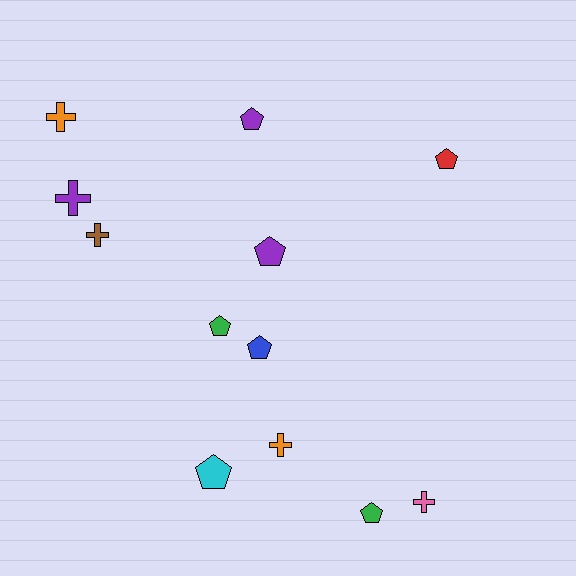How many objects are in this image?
There are 12 objects.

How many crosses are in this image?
There are 5 crosses.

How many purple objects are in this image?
There are 3 purple objects.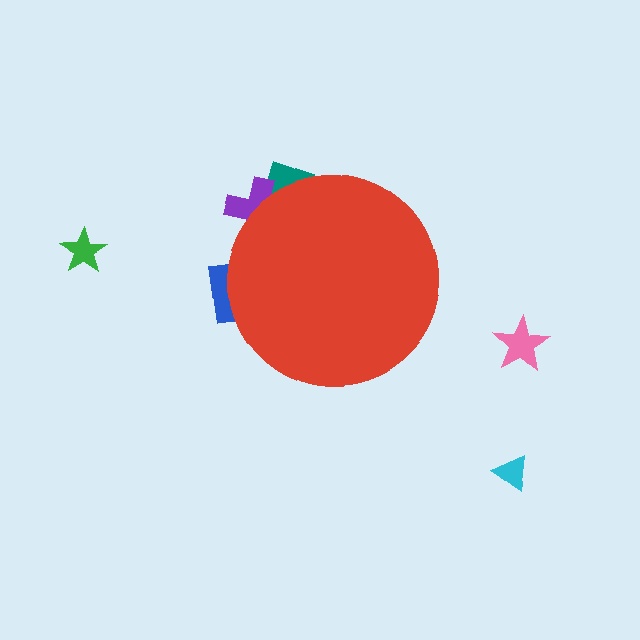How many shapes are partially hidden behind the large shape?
3 shapes are partially hidden.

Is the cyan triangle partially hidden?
No, the cyan triangle is fully visible.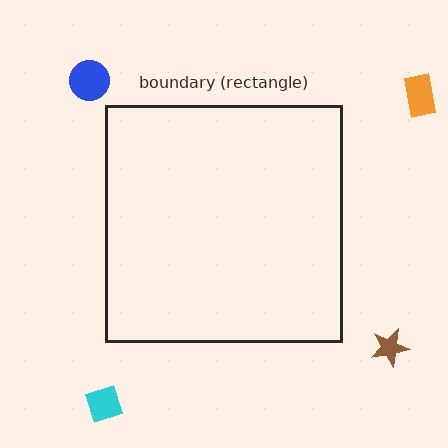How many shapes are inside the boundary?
0 inside, 4 outside.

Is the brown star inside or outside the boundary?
Outside.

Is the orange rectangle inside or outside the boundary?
Outside.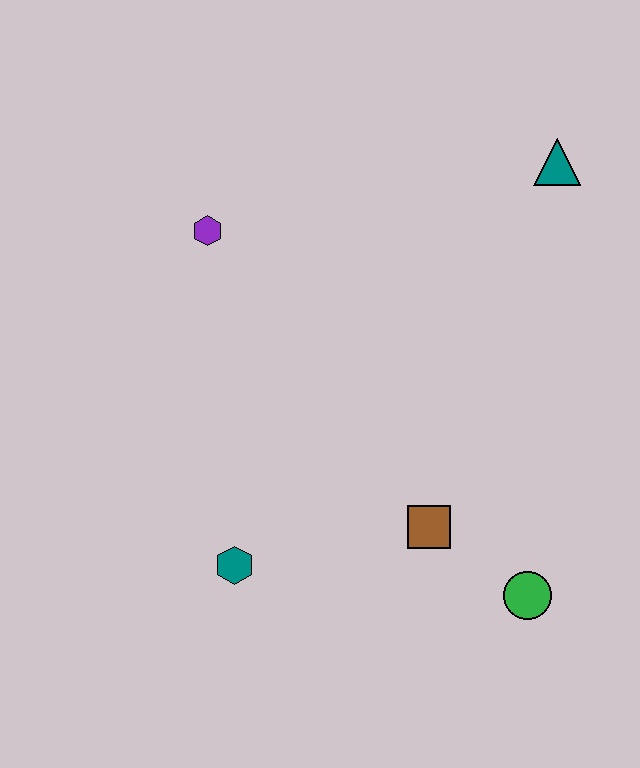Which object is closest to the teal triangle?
The purple hexagon is closest to the teal triangle.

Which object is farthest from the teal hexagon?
The teal triangle is farthest from the teal hexagon.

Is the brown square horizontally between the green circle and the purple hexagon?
Yes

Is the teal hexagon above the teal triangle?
No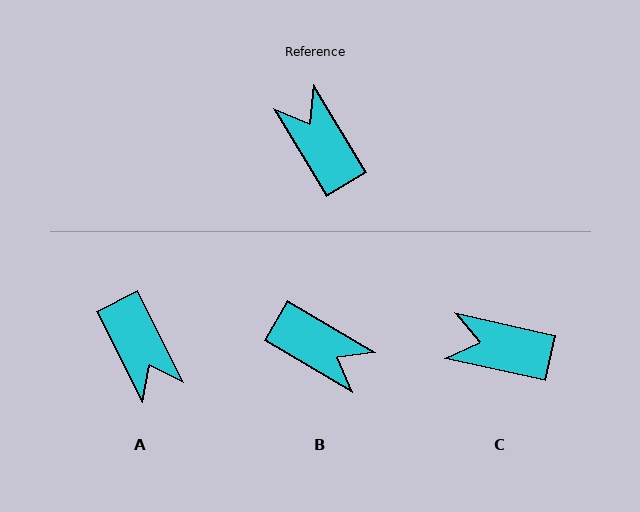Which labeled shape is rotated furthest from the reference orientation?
A, about 175 degrees away.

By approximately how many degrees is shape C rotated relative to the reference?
Approximately 46 degrees counter-clockwise.